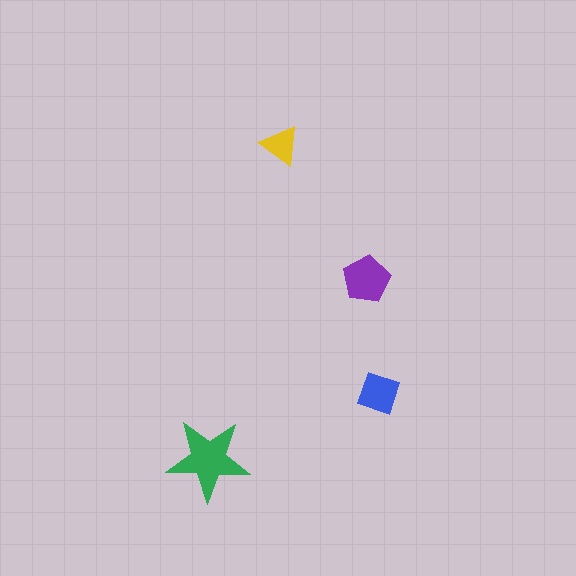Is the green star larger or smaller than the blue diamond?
Larger.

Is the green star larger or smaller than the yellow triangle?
Larger.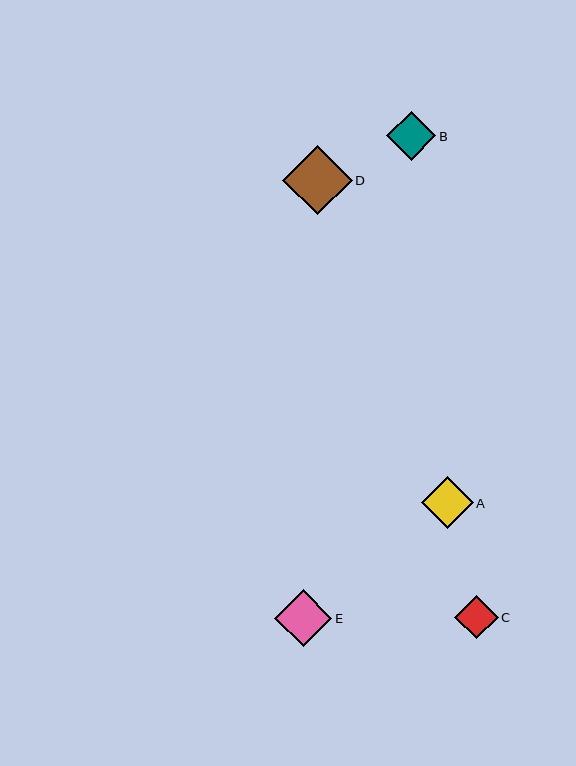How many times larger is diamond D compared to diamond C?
Diamond D is approximately 1.6 times the size of diamond C.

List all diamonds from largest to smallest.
From largest to smallest: D, E, A, B, C.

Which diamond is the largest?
Diamond D is the largest with a size of approximately 70 pixels.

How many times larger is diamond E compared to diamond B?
Diamond E is approximately 1.2 times the size of diamond B.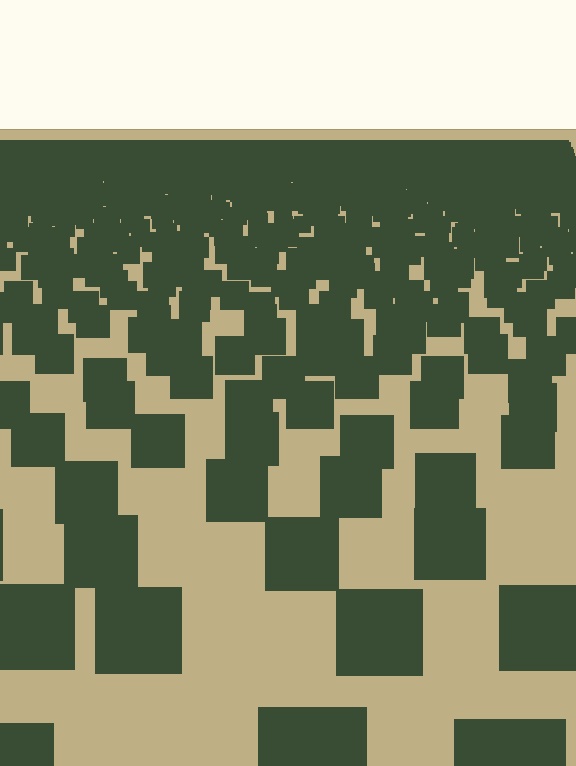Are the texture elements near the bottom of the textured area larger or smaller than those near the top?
Larger. Near the bottom, elements are closer to the viewer and appear at a bigger on-screen size.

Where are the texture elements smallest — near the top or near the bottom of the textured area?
Near the top.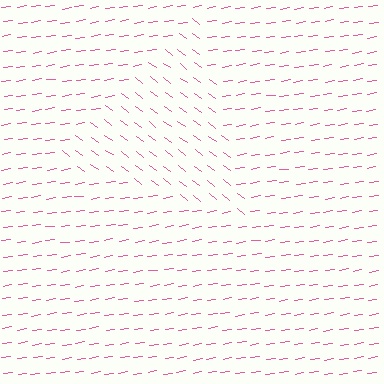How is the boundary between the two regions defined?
The boundary is defined purely by a change in line orientation (approximately 45 degrees difference). All lines are the same color and thickness.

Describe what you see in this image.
The image is filled with small pink line segments. A triangle region in the image has lines oriented differently from the surrounding lines, creating a visible texture boundary.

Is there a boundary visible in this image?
Yes, there is a texture boundary formed by a change in line orientation.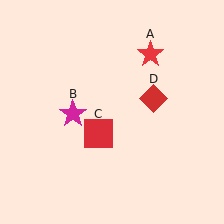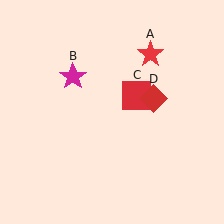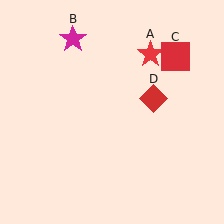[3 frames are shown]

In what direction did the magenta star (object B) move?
The magenta star (object B) moved up.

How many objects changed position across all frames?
2 objects changed position: magenta star (object B), red square (object C).